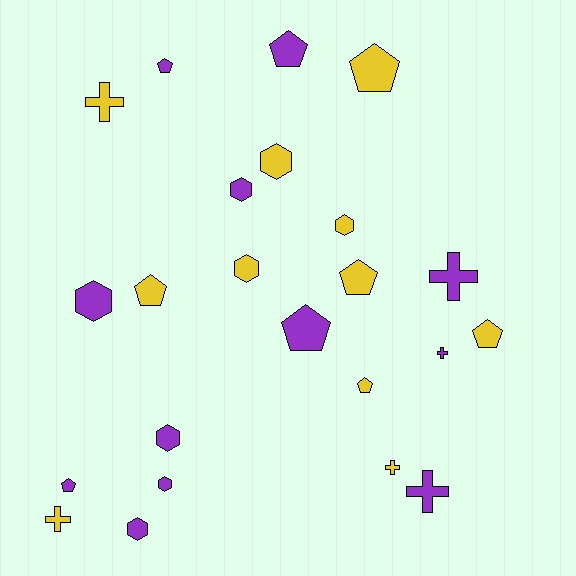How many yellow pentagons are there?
There are 5 yellow pentagons.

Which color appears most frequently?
Purple, with 12 objects.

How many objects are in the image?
There are 23 objects.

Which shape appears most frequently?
Pentagon, with 9 objects.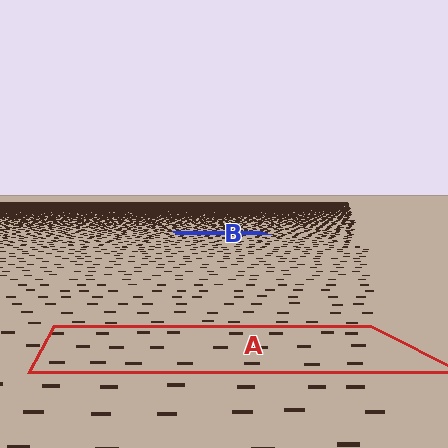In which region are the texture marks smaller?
The texture marks are smaller in region B, because it is farther away.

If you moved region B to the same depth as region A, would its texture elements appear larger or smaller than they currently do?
They would appear larger. At a closer depth, the same texture elements are projected at a bigger on-screen size.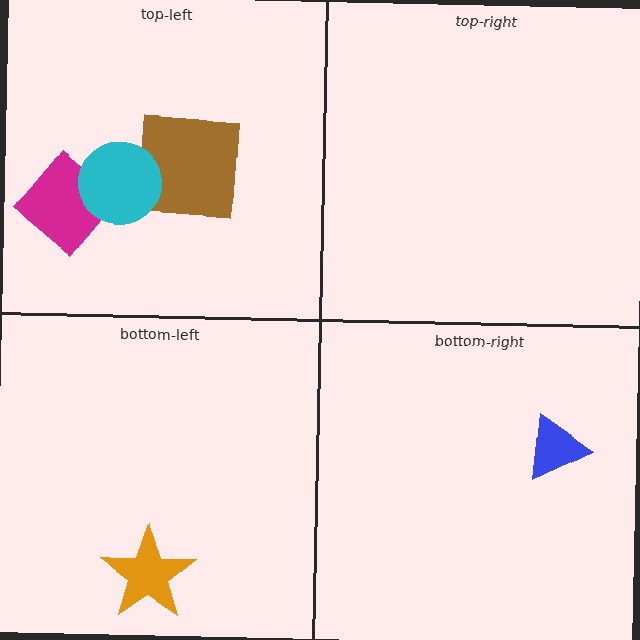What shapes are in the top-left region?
The magenta diamond, the yellow trapezoid, the brown square, the cyan circle.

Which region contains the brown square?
The top-left region.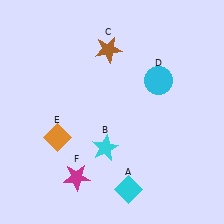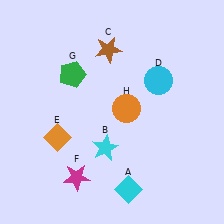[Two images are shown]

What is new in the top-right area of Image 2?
An orange circle (H) was added in the top-right area of Image 2.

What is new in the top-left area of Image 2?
A green pentagon (G) was added in the top-left area of Image 2.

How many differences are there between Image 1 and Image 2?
There are 2 differences between the two images.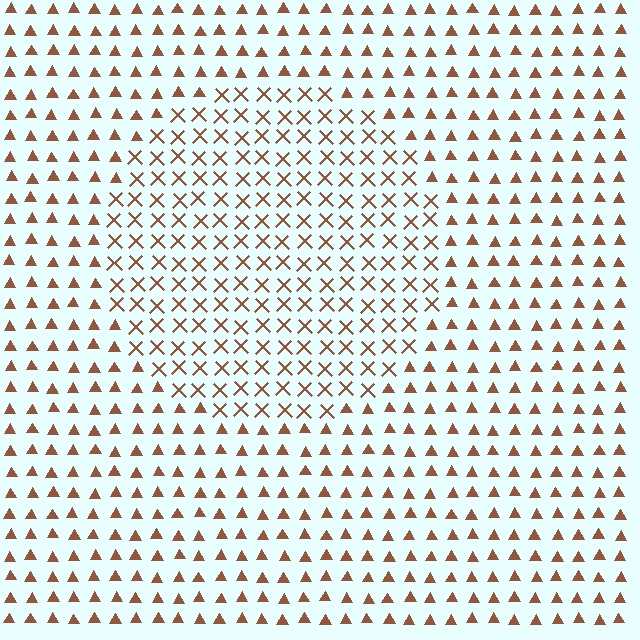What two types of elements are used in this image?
The image uses X marks inside the circle region and triangles outside it.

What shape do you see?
I see a circle.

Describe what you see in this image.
The image is filled with small brown elements arranged in a uniform grid. A circle-shaped region contains X marks, while the surrounding area contains triangles. The boundary is defined purely by the change in element shape.